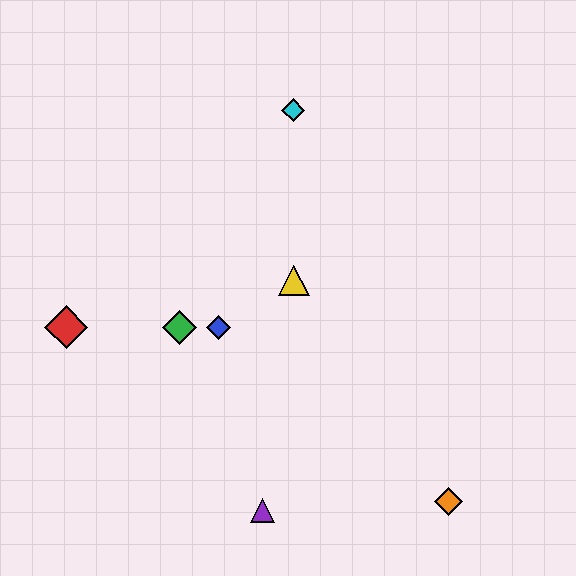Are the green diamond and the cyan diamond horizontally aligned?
No, the green diamond is at y≈327 and the cyan diamond is at y≈110.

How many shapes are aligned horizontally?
3 shapes (the red diamond, the blue diamond, the green diamond) are aligned horizontally.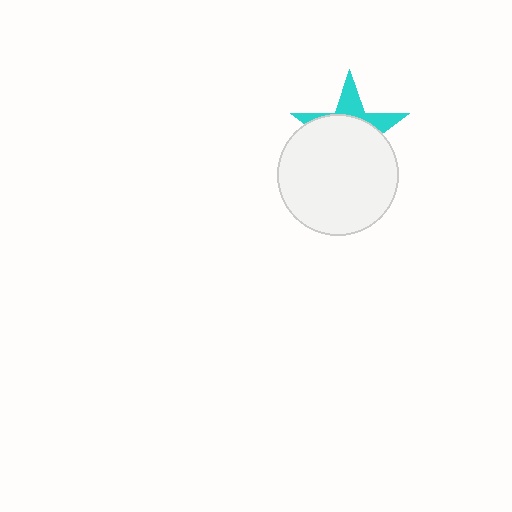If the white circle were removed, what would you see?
You would see the complete cyan star.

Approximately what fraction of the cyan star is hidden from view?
Roughly 68% of the cyan star is hidden behind the white circle.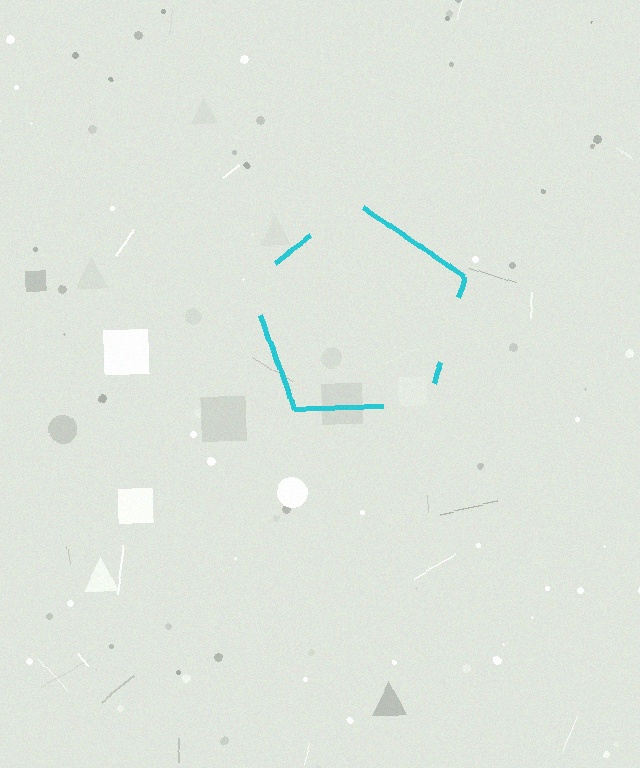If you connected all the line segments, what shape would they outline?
They would outline a pentagon.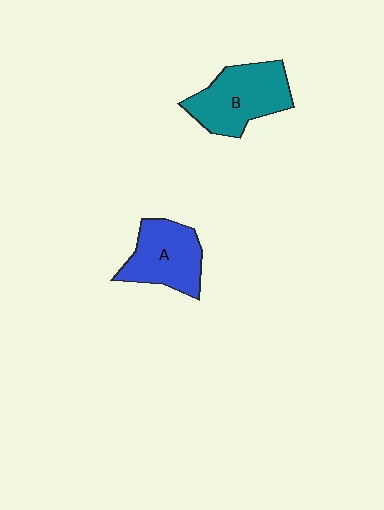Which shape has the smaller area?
Shape A (blue).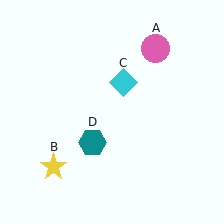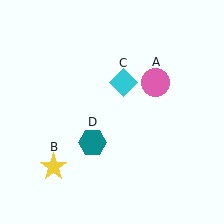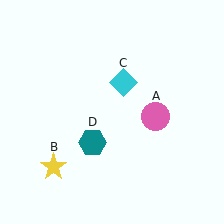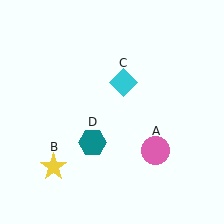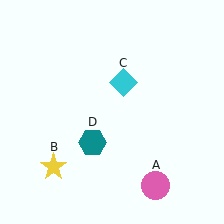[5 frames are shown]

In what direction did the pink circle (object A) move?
The pink circle (object A) moved down.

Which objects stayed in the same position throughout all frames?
Yellow star (object B) and cyan diamond (object C) and teal hexagon (object D) remained stationary.